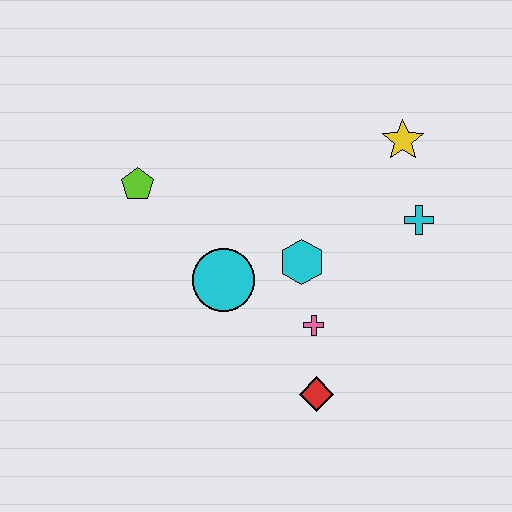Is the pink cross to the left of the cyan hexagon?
No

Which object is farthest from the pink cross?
The lime pentagon is farthest from the pink cross.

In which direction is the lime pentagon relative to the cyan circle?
The lime pentagon is above the cyan circle.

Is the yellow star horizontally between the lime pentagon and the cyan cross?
Yes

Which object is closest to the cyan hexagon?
The pink cross is closest to the cyan hexagon.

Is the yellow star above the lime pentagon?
Yes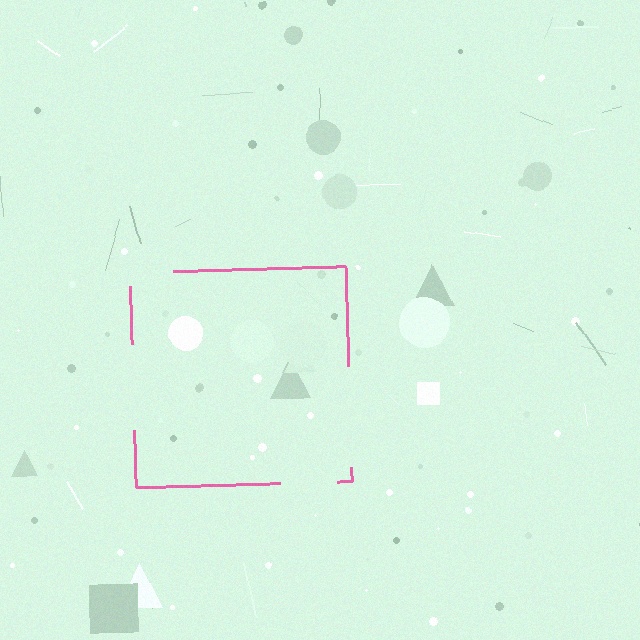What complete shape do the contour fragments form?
The contour fragments form a square.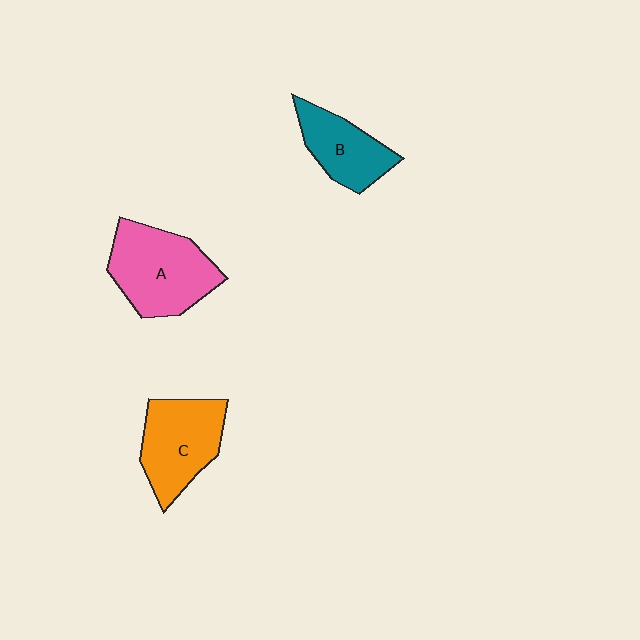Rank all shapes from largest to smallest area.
From largest to smallest: A (pink), C (orange), B (teal).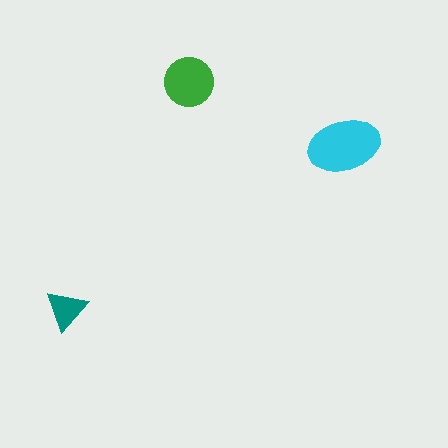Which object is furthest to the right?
The cyan ellipse is rightmost.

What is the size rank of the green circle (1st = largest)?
2nd.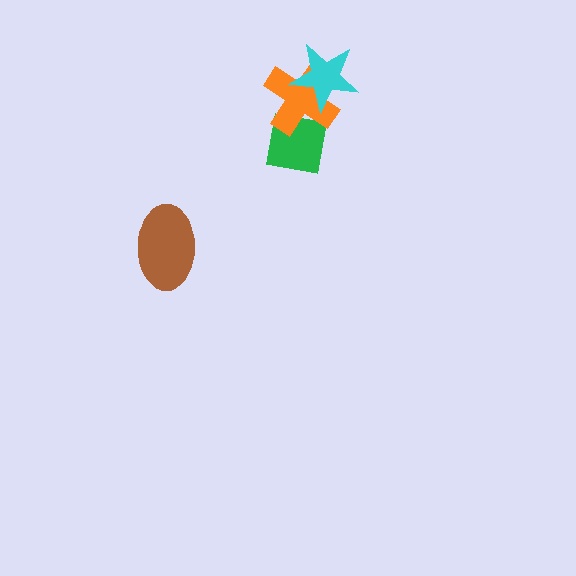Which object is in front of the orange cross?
The cyan star is in front of the orange cross.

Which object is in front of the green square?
The orange cross is in front of the green square.